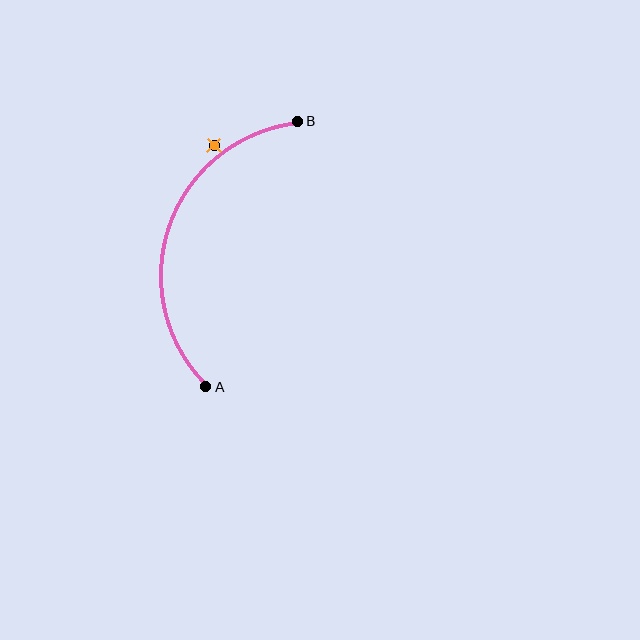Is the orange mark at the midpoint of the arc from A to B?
No — the orange mark does not lie on the arc at all. It sits slightly outside the curve.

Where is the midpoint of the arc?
The arc midpoint is the point on the curve farthest from the straight line joining A and B. It sits to the left of that line.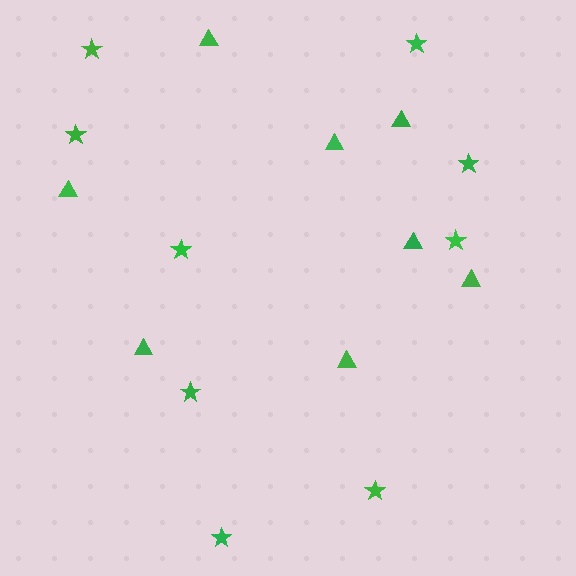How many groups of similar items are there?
There are 2 groups: one group of stars (9) and one group of triangles (8).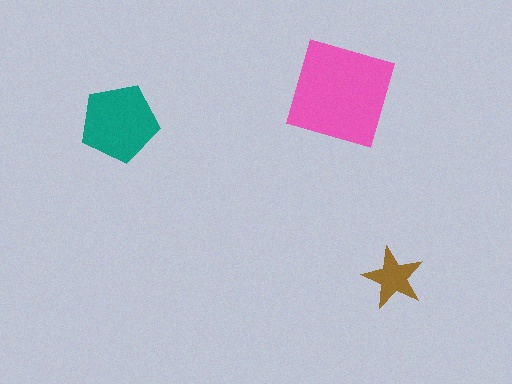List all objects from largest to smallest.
The pink square, the teal pentagon, the brown star.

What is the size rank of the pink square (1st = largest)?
1st.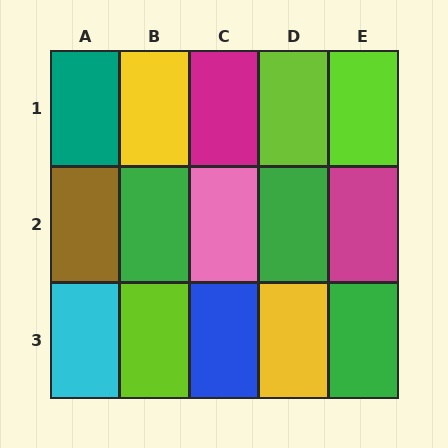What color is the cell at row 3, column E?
Green.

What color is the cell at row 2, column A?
Brown.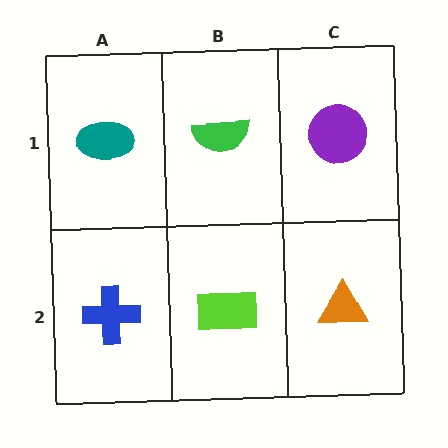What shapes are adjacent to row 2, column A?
A teal ellipse (row 1, column A), a lime rectangle (row 2, column B).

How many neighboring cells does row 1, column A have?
2.